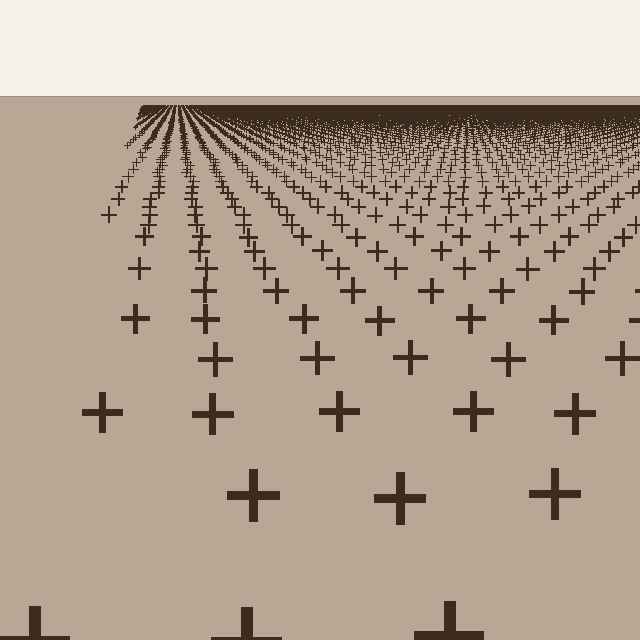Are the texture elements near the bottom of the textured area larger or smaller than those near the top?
Larger. Near the bottom, elements are closer to the viewer and appear at a bigger on-screen size.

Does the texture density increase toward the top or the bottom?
Density increases toward the top.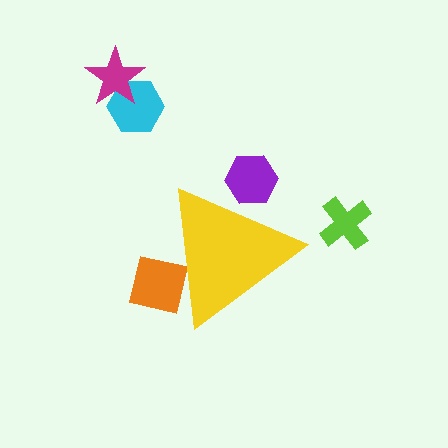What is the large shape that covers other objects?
A yellow triangle.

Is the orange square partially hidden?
Yes, the orange square is partially hidden behind the yellow triangle.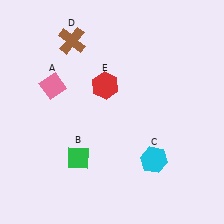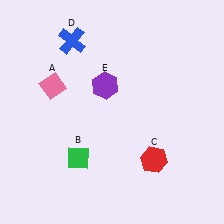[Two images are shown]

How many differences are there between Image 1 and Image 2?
There are 3 differences between the two images.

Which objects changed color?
C changed from cyan to red. D changed from brown to blue. E changed from red to purple.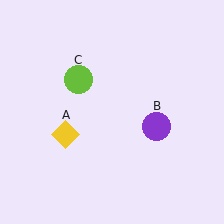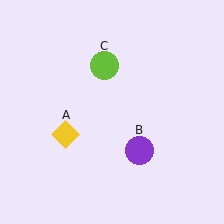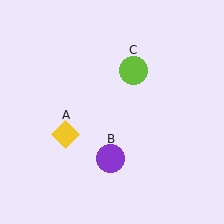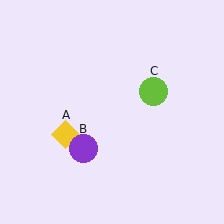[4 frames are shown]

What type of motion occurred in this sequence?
The purple circle (object B), lime circle (object C) rotated clockwise around the center of the scene.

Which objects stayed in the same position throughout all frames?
Yellow diamond (object A) remained stationary.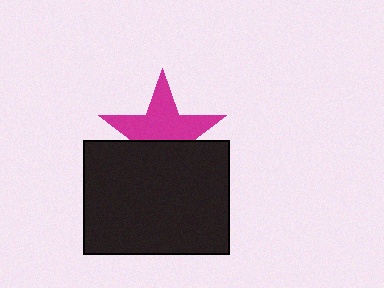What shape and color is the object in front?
The object in front is a black rectangle.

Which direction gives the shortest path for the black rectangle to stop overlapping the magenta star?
Moving down gives the shortest separation.